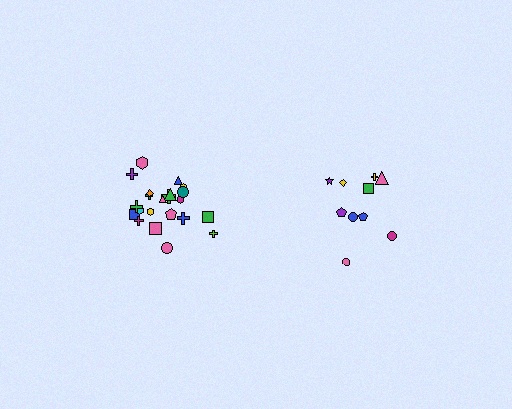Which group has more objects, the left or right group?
The left group.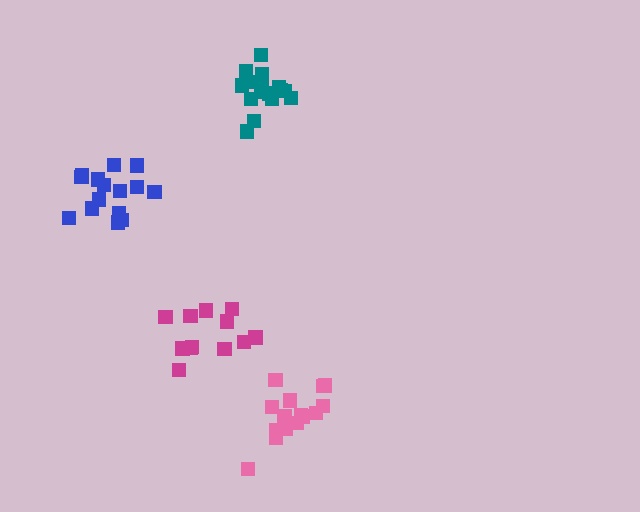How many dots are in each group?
Group 1: 16 dots, Group 2: 16 dots, Group 3: 12 dots, Group 4: 15 dots (59 total).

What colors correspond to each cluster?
The clusters are colored: pink, teal, magenta, blue.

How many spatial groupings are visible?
There are 4 spatial groupings.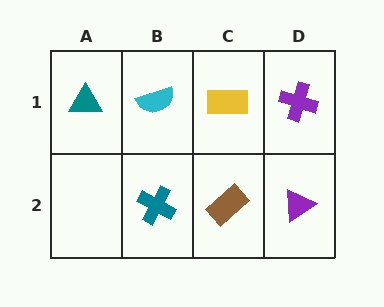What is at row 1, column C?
A yellow rectangle.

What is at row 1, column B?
A cyan semicircle.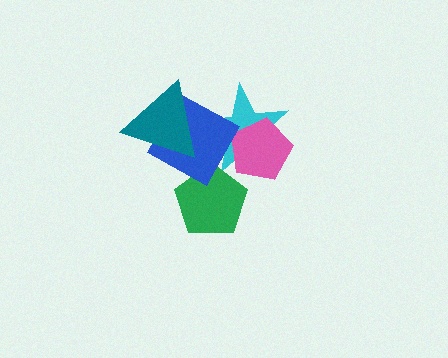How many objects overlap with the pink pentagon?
2 objects overlap with the pink pentagon.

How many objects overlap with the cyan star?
3 objects overlap with the cyan star.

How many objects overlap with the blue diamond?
4 objects overlap with the blue diamond.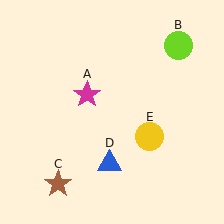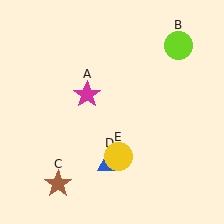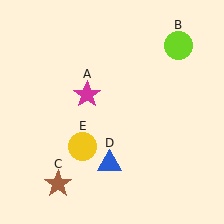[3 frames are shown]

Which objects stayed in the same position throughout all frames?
Magenta star (object A) and lime circle (object B) and brown star (object C) and blue triangle (object D) remained stationary.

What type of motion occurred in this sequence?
The yellow circle (object E) rotated clockwise around the center of the scene.